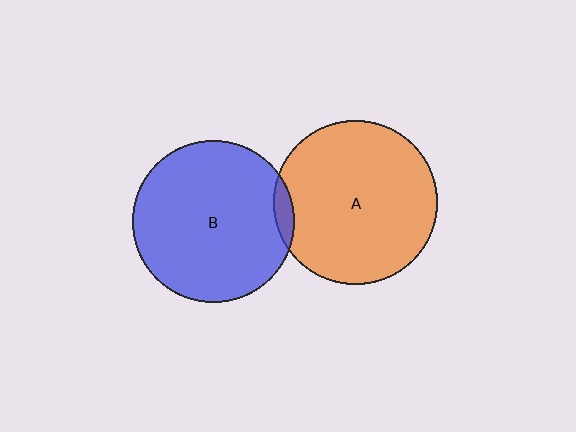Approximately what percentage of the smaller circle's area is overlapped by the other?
Approximately 5%.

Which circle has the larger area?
Circle A (orange).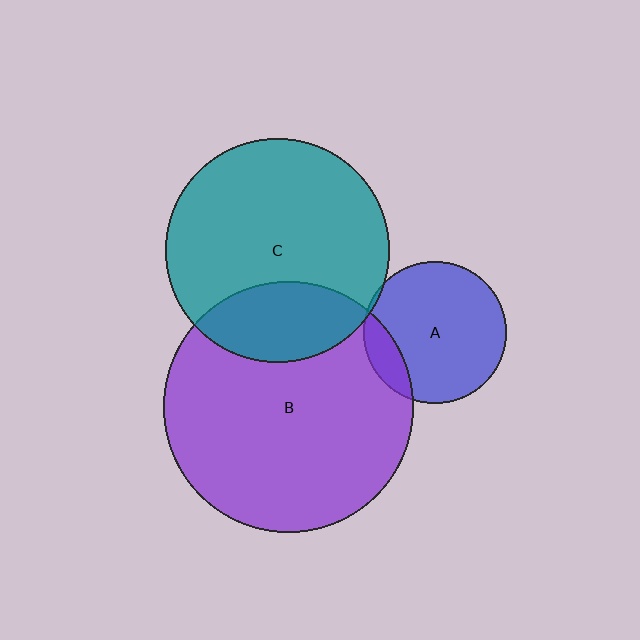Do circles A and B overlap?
Yes.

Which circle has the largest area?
Circle B (purple).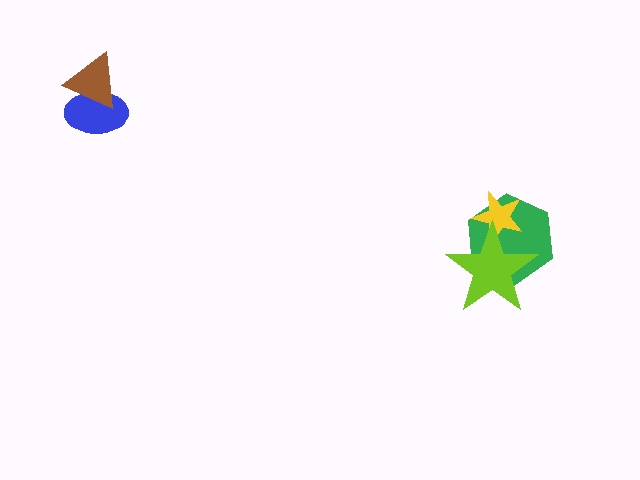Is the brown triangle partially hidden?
No, no other shape covers it.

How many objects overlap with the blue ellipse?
1 object overlaps with the blue ellipse.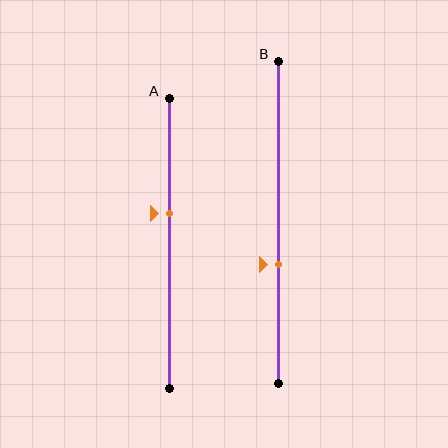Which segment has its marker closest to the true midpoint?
Segment A has its marker closest to the true midpoint.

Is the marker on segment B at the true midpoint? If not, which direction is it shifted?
No, the marker on segment B is shifted downward by about 13% of the segment length.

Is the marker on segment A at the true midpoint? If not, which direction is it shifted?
No, the marker on segment A is shifted upward by about 10% of the segment length.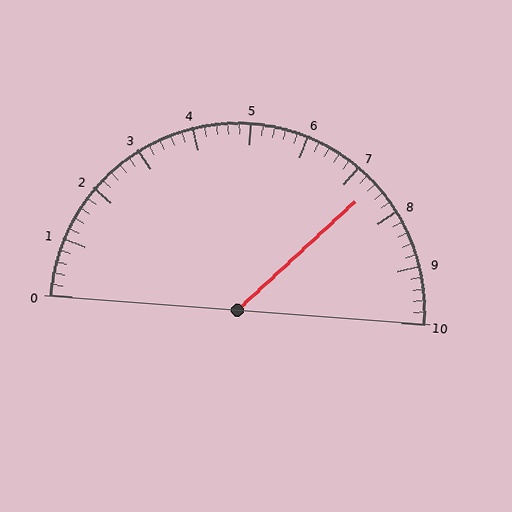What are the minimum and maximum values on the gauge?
The gauge ranges from 0 to 10.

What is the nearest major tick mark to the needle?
The nearest major tick mark is 7.